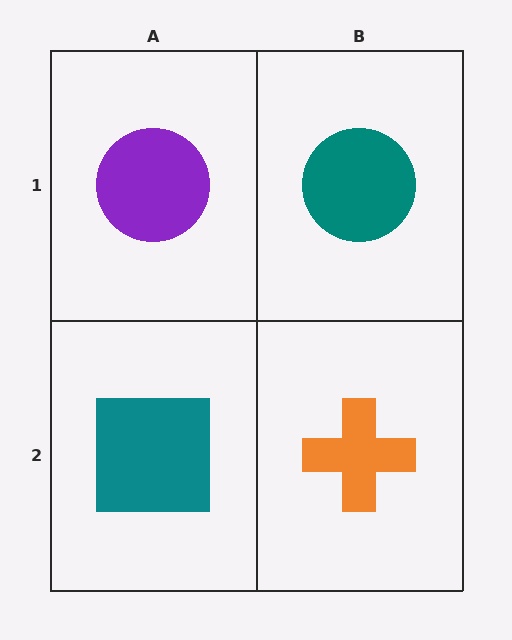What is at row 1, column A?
A purple circle.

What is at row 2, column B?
An orange cross.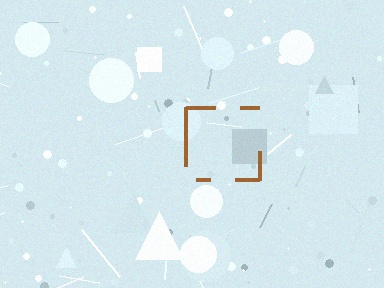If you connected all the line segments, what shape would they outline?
They would outline a square.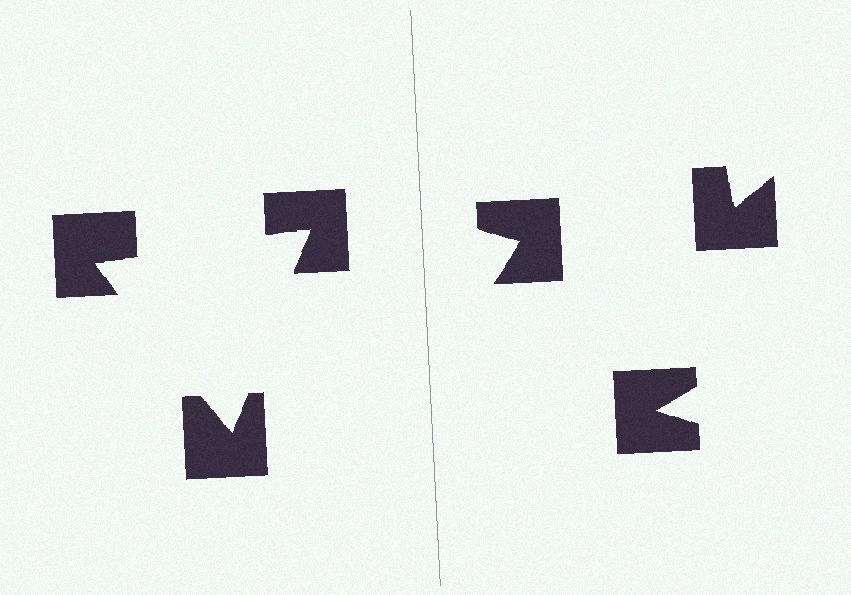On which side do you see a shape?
An illusory triangle appears on the left side. On the right side the wedge cuts are rotated, so no coherent shape forms.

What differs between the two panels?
The notched squares are positioned identically on both sides; only the wedge orientations differ. On the left they align to a triangle; on the right they are misaligned.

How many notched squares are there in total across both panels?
6 — 3 on each side.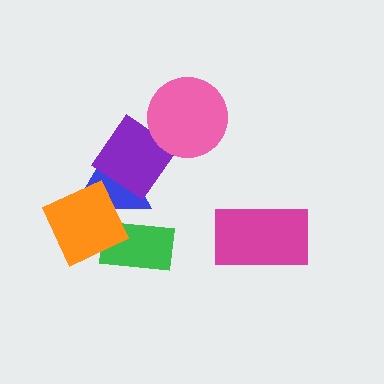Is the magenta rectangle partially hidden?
No, no other shape covers it.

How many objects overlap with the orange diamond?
2 objects overlap with the orange diamond.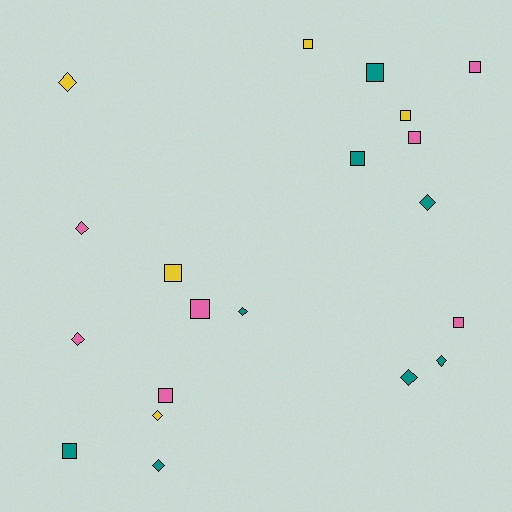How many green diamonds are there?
There are no green diamonds.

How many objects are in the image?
There are 20 objects.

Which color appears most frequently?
Teal, with 8 objects.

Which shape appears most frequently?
Square, with 11 objects.